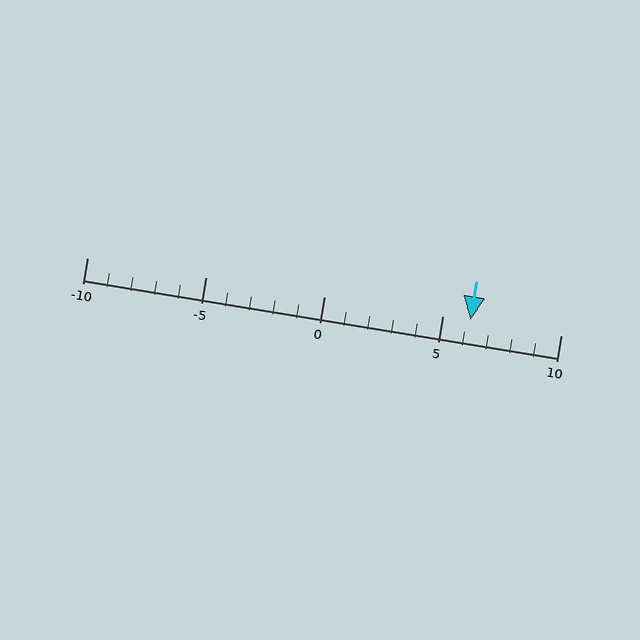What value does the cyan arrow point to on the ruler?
The cyan arrow points to approximately 6.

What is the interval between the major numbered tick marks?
The major tick marks are spaced 5 units apart.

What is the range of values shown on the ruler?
The ruler shows values from -10 to 10.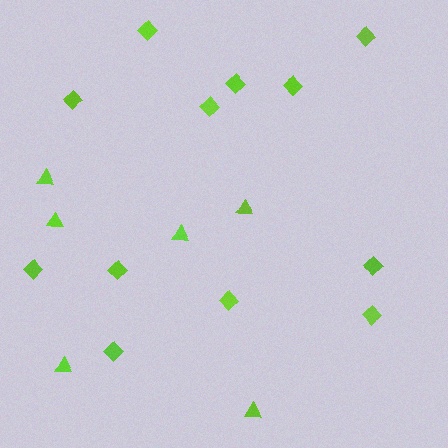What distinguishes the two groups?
There are 2 groups: one group of triangles (6) and one group of diamonds (12).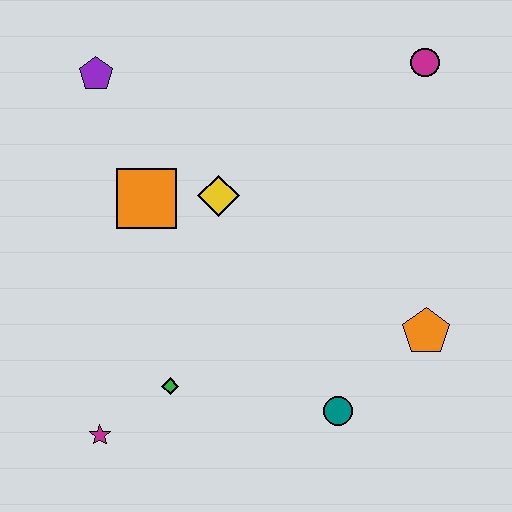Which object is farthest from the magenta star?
The magenta circle is farthest from the magenta star.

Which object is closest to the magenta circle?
The yellow diamond is closest to the magenta circle.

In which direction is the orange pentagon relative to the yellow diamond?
The orange pentagon is to the right of the yellow diamond.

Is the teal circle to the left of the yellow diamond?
No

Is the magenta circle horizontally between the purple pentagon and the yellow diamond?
No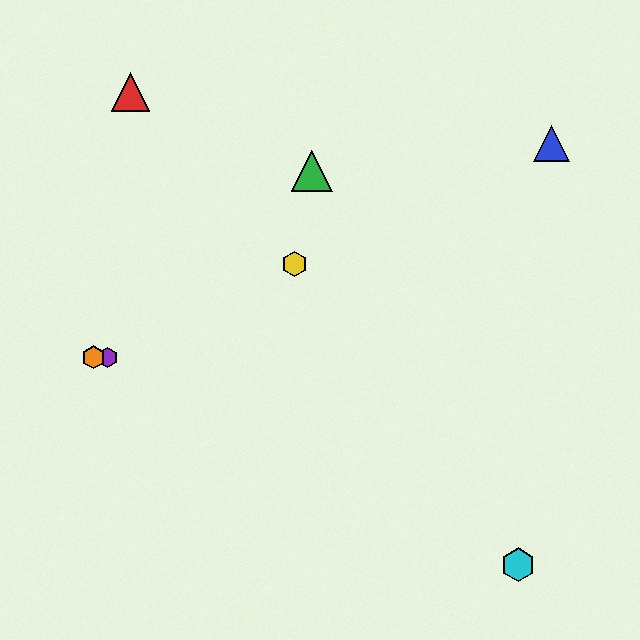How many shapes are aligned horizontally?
2 shapes (the purple hexagon, the orange hexagon) are aligned horizontally.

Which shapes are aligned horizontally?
The purple hexagon, the orange hexagon are aligned horizontally.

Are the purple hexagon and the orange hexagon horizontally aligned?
Yes, both are at y≈357.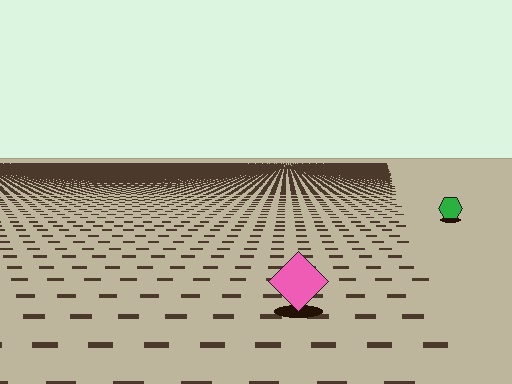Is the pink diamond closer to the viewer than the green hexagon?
Yes. The pink diamond is closer — you can tell from the texture gradient: the ground texture is coarser near it.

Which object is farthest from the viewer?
The green hexagon is farthest from the viewer. It appears smaller and the ground texture around it is denser.